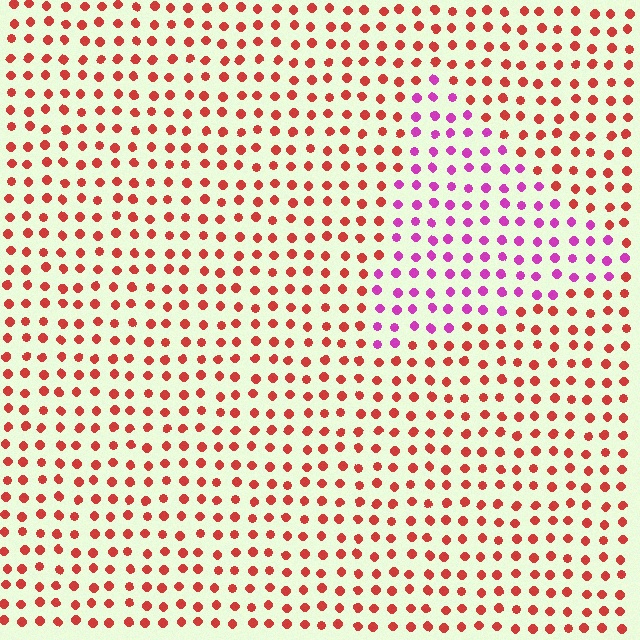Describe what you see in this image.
The image is filled with small red elements in a uniform arrangement. A triangle-shaped region is visible where the elements are tinted to a slightly different hue, forming a subtle color boundary.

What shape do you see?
I see a triangle.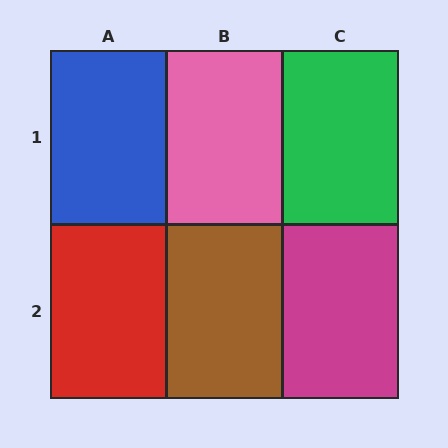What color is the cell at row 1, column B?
Pink.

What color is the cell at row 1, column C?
Green.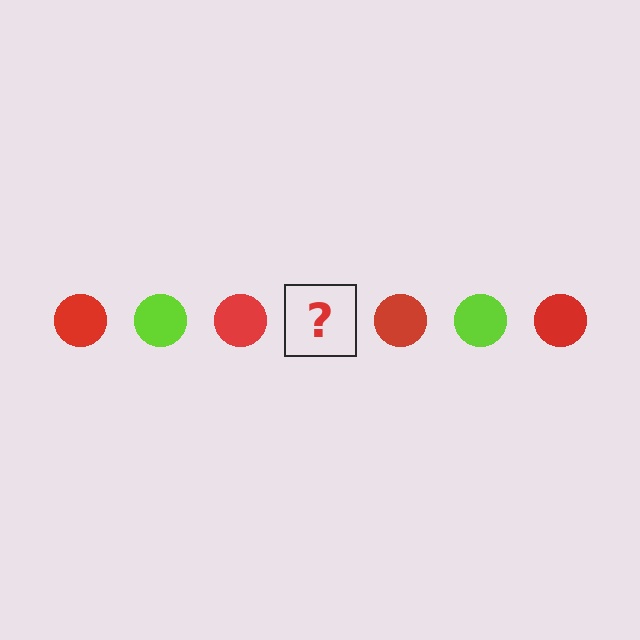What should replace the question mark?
The question mark should be replaced with a lime circle.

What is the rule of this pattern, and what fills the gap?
The rule is that the pattern cycles through red, lime circles. The gap should be filled with a lime circle.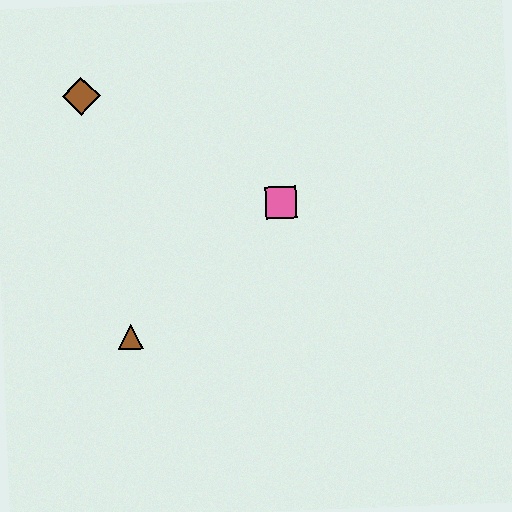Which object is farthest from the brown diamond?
The brown triangle is farthest from the brown diamond.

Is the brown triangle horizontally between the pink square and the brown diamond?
Yes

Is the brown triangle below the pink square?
Yes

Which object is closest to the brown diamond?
The pink square is closest to the brown diamond.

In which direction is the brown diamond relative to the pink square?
The brown diamond is to the left of the pink square.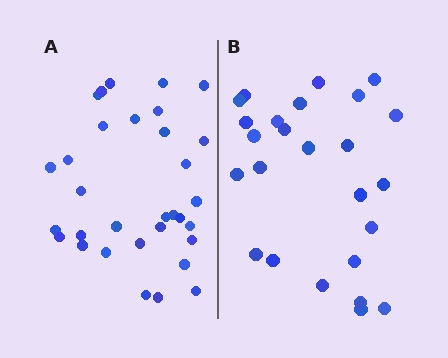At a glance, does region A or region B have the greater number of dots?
Region A (the left region) has more dots.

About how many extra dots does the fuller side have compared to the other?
Region A has roughly 8 or so more dots than region B.